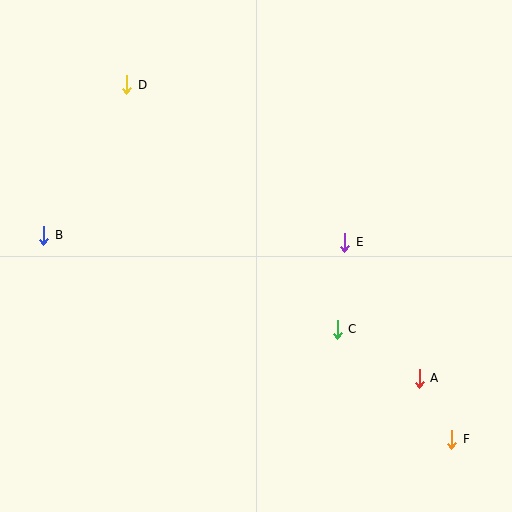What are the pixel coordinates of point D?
Point D is at (127, 85).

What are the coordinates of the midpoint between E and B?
The midpoint between E and B is at (194, 239).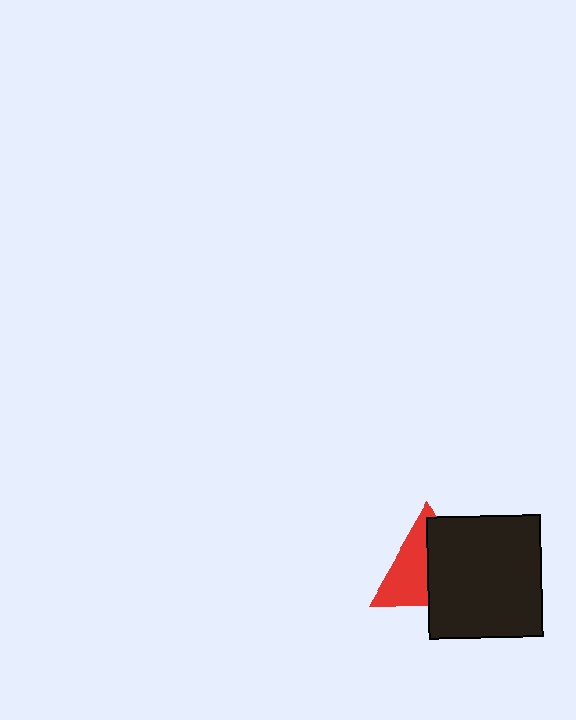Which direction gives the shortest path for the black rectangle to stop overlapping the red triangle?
Moving right gives the shortest separation.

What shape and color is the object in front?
The object in front is a black rectangle.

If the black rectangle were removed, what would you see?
You would see the complete red triangle.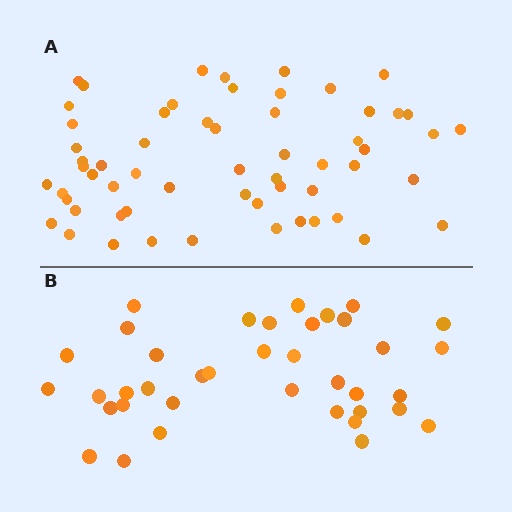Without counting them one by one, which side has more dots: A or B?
Region A (the top region) has more dots.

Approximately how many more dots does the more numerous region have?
Region A has approximately 20 more dots than region B.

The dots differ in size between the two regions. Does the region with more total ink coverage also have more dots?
No. Region B has more total ink coverage because its dots are larger, but region A actually contains more individual dots. Total area can be misleading — the number of items is what matters here.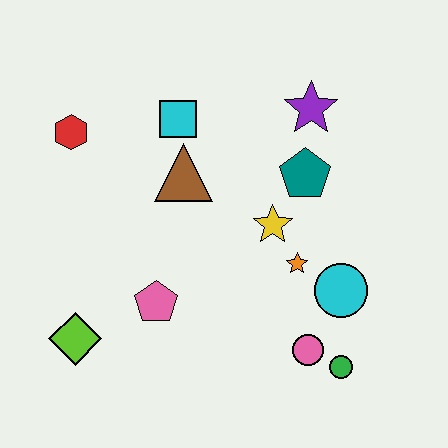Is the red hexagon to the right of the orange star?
No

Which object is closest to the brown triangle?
The cyan square is closest to the brown triangle.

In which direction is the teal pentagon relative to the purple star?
The teal pentagon is below the purple star.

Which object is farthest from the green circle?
The red hexagon is farthest from the green circle.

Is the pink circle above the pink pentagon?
No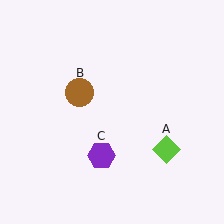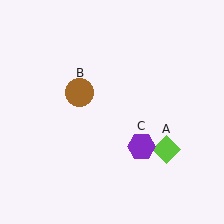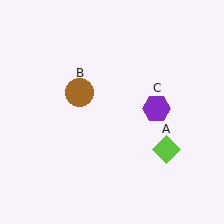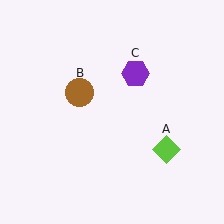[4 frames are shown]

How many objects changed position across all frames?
1 object changed position: purple hexagon (object C).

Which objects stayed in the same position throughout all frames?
Lime diamond (object A) and brown circle (object B) remained stationary.